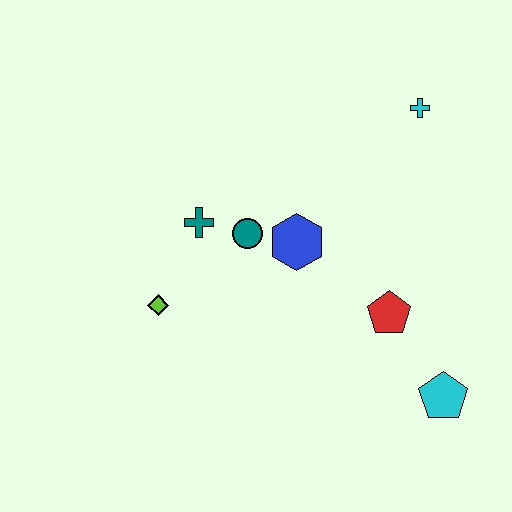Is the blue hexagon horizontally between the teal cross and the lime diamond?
No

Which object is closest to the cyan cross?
The blue hexagon is closest to the cyan cross.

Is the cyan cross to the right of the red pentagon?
Yes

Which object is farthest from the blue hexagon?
The cyan pentagon is farthest from the blue hexagon.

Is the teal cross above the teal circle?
Yes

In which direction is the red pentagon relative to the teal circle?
The red pentagon is to the right of the teal circle.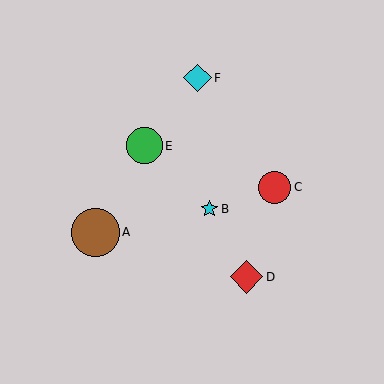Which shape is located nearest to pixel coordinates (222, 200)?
The cyan star (labeled B) at (209, 209) is nearest to that location.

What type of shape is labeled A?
Shape A is a brown circle.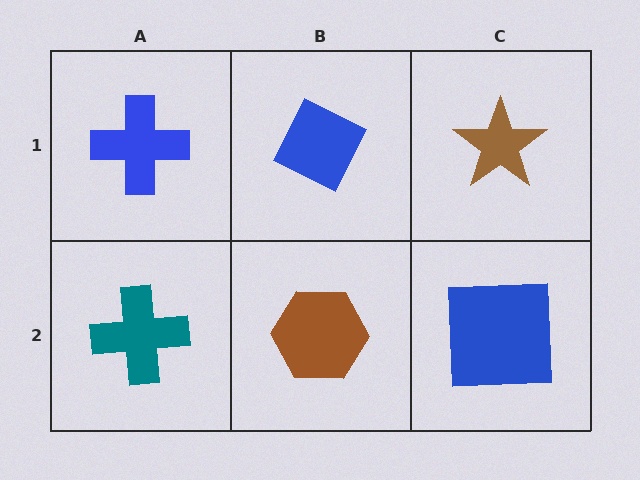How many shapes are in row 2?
3 shapes.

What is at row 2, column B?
A brown hexagon.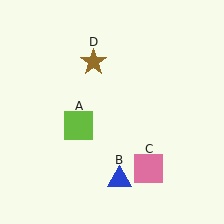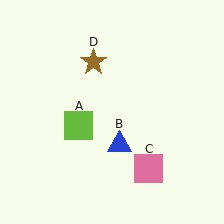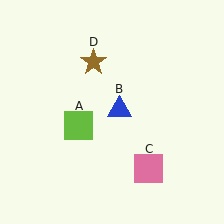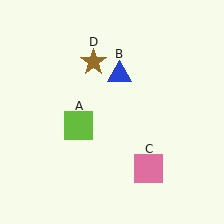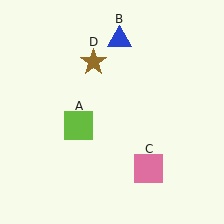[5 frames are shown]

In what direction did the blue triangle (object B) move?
The blue triangle (object B) moved up.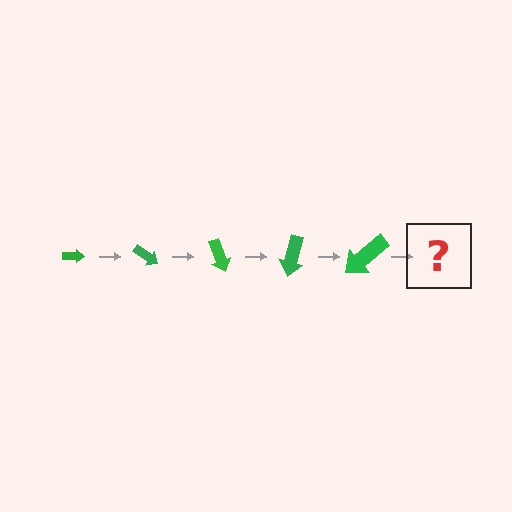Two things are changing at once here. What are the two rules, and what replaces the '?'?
The two rules are that the arrow grows larger each step and it rotates 35 degrees each step. The '?' should be an arrow, larger than the previous one and rotated 175 degrees from the start.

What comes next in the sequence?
The next element should be an arrow, larger than the previous one and rotated 175 degrees from the start.